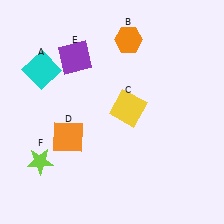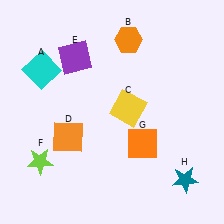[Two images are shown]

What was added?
An orange square (G), a teal star (H) were added in Image 2.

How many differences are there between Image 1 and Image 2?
There are 2 differences between the two images.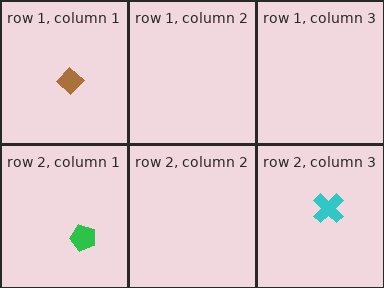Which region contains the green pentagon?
The row 2, column 1 region.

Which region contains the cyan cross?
The row 2, column 3 region.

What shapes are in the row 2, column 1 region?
The green pentagon.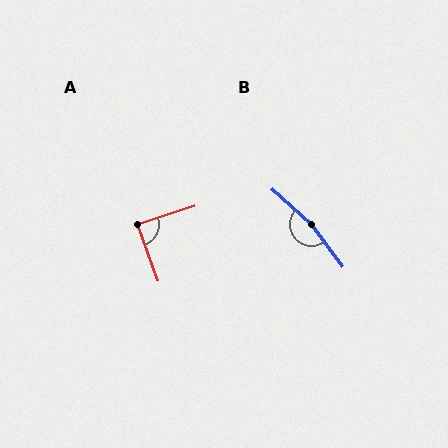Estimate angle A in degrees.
Approximately 89 degrees.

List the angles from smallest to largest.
A (89°), B (168°).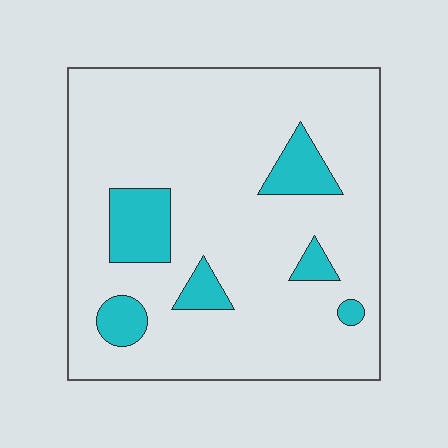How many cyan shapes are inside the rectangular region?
6.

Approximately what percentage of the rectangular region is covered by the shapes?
Approximately 15%.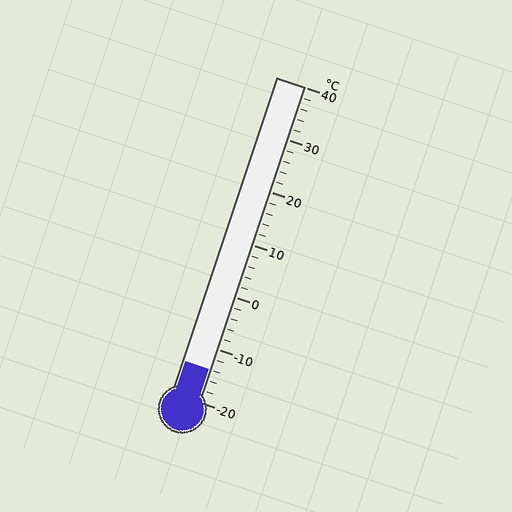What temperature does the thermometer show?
The thermometer shows approximately -14°C.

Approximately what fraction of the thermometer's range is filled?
The thermometer is filled to approximately 10% of its range.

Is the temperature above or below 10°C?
The temperature is below 10°C.